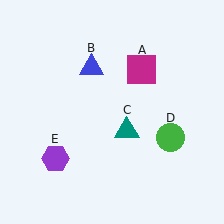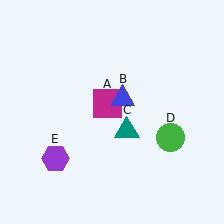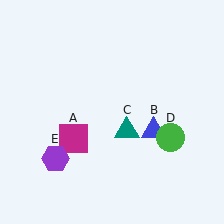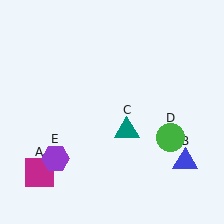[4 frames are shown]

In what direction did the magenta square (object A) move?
The magenta square (object A) moved down and to the left.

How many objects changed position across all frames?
2 objects changed position: magenta square (object A), blue triangle (object B).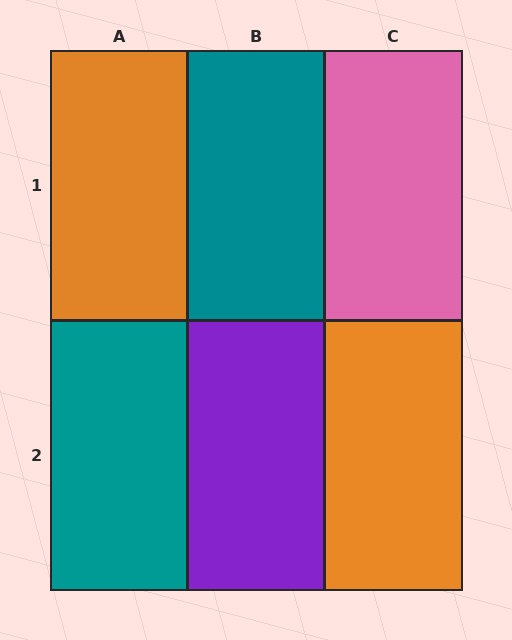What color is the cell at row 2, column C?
Orange.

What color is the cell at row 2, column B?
Purple.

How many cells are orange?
2 cells are orange.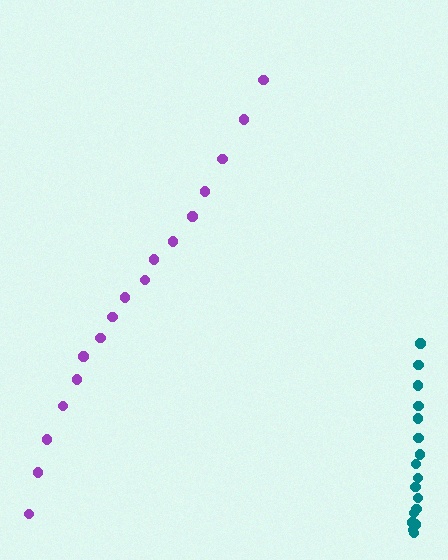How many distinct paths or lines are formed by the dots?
There are 2 distinct paths.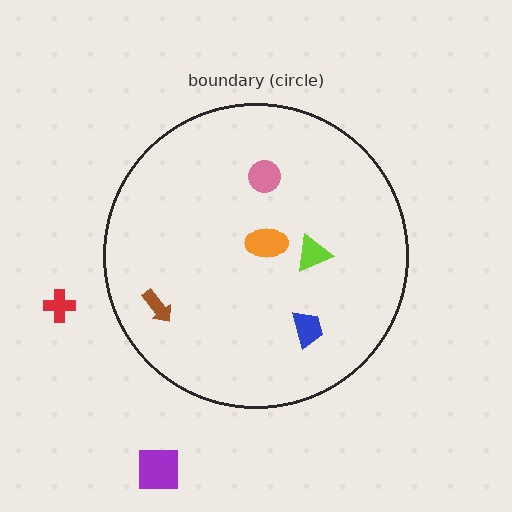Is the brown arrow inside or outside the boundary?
Inside.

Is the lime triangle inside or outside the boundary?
Inside.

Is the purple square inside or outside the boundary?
Outside.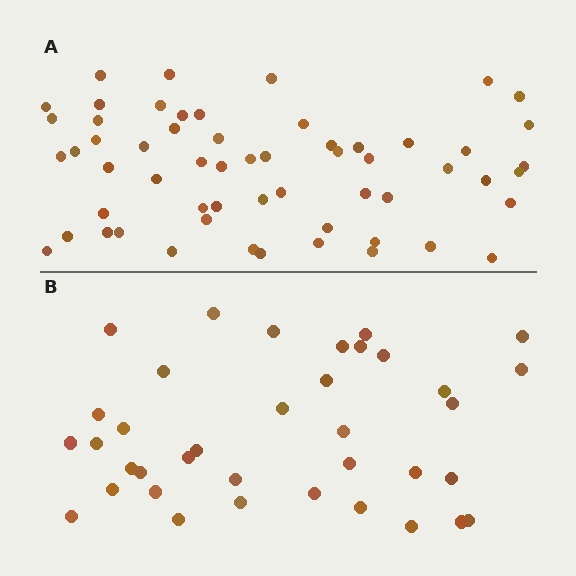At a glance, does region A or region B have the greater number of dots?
Region A (the top region) has more dots.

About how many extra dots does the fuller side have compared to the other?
Region A has approximately 20 more dots than region B.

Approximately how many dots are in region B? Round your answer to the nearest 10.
About 40 dots. (The exact count is 37, which rounds to 40.)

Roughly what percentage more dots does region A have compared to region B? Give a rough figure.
About 55% more.